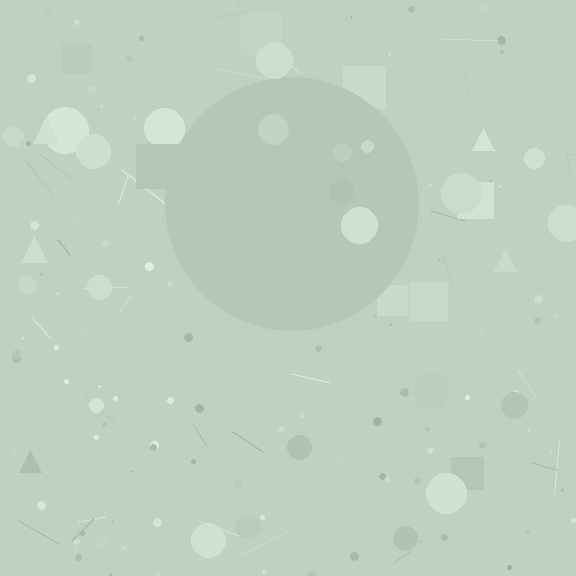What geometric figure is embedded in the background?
A circle is embedded in the background.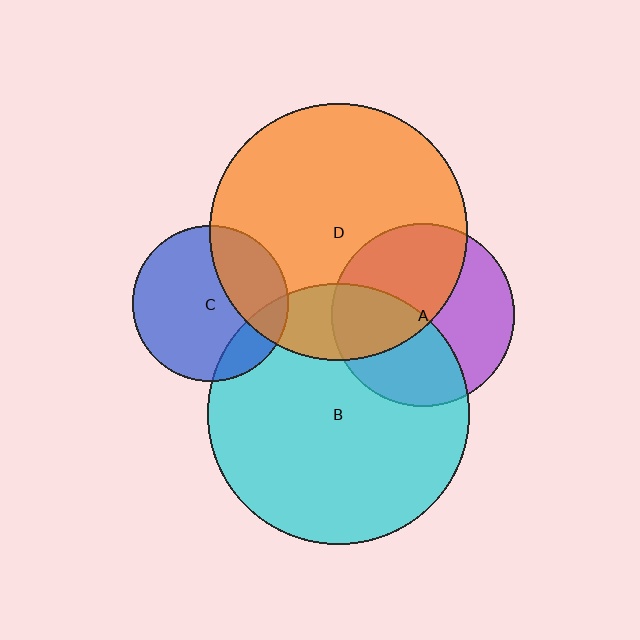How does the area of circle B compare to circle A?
Approximately 2.0 times.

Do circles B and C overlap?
Yes.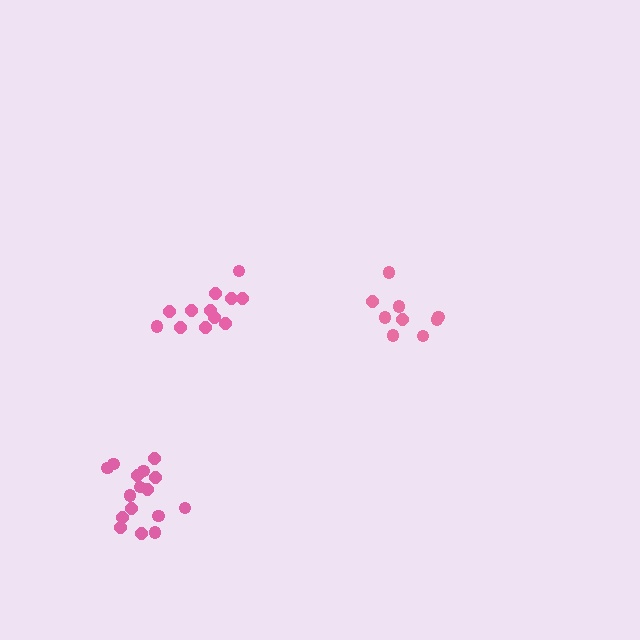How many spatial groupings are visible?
There are 3 spatial groupings.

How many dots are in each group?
Group 1: 10 dots, Group 2: 16 dots, Group 3: 12 dots (38 total).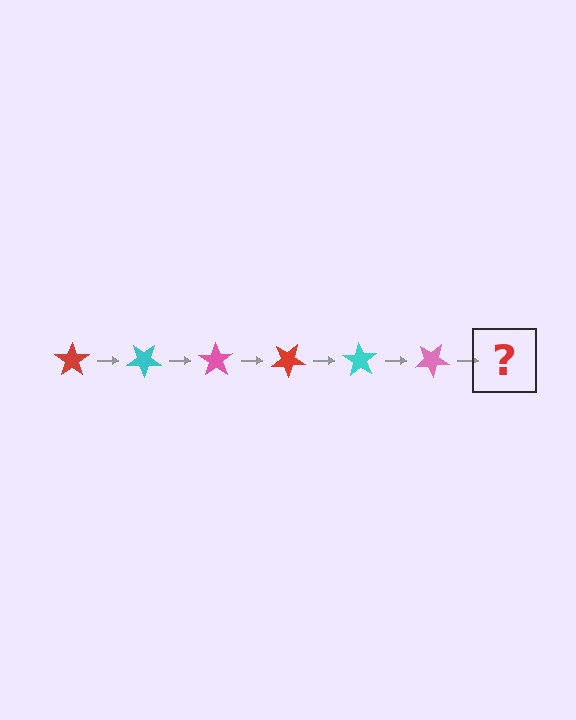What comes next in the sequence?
The next element should be a red star, rotated 210 degrees from the start.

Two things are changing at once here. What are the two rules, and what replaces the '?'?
The two rules are that it rotates 35 degrees each step and the color cycles through red, cyan, and pink. The '?' should be a red star, rotated 210 degrees from the start.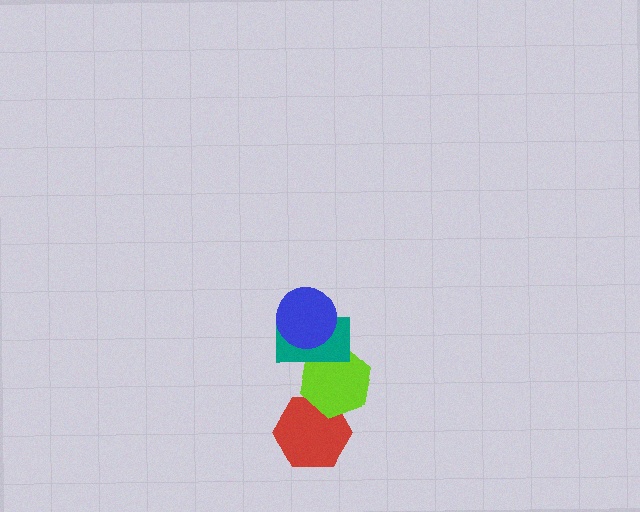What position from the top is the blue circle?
The blue circle is 1st from the top.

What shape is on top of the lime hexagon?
The teal rectangle is on top of the lime hexagon.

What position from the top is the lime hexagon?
The lime hexagon is 3rd from the top.